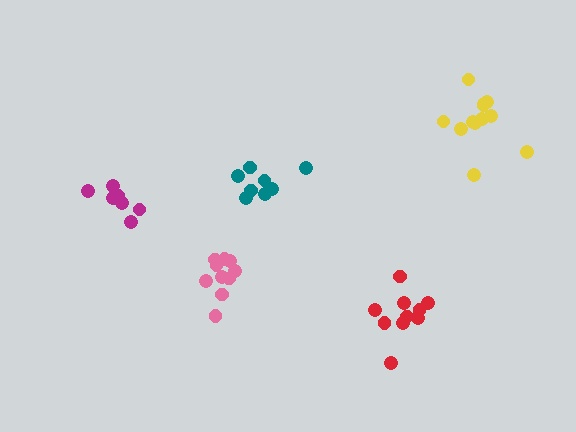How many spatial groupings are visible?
There are 5 spatial groupings.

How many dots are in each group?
Group 1: 12 dots, Group 2: 10 dots, Group 3: 7 dots, Group 4: 10 dots, Group 5: 8 dots (47 total).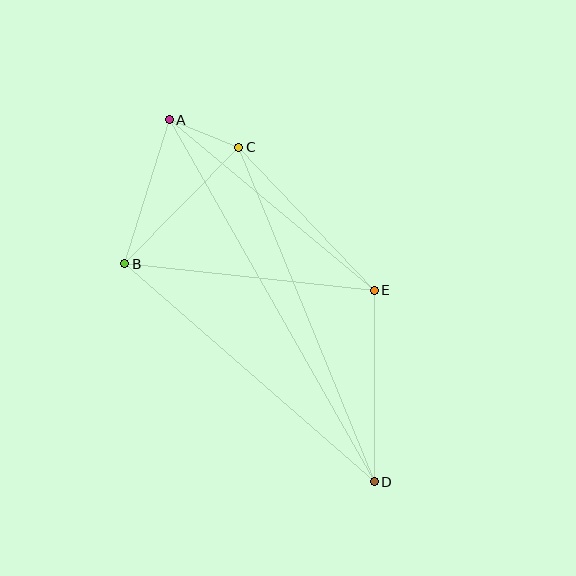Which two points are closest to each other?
Points A and C are closest to each other.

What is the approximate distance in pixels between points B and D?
The distance between B and D is approximately 331 pixels.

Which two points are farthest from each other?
Points A and D are farthest from each other.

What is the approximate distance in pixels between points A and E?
The distance between A and E is approximately 267 pixels.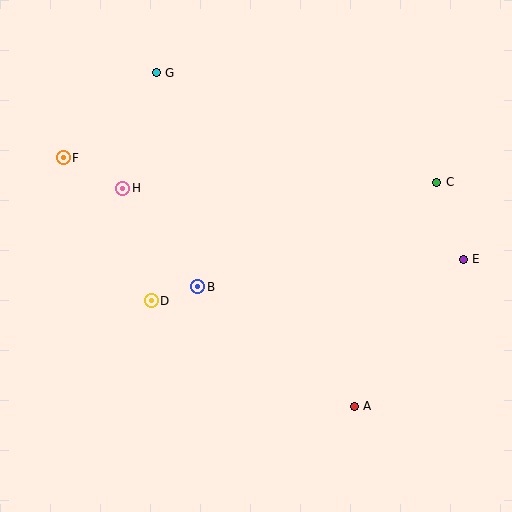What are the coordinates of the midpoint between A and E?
The midpoint between A and E is at (409, 333).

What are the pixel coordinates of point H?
Point H is at (123, 188).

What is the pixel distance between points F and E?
The distance between F and E is 413 pixels.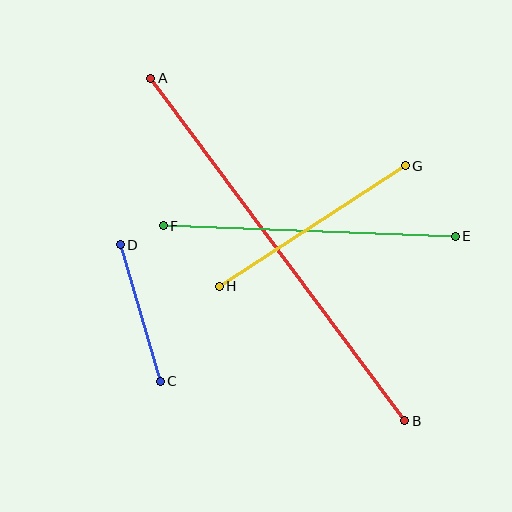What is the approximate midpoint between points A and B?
The midpoint is at approximately (278, 250) pixels.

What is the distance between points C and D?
The distance is approximately 142 pixels.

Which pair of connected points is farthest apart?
Points A and B are farthest apart.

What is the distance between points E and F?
The distance is approximately 292 pixels.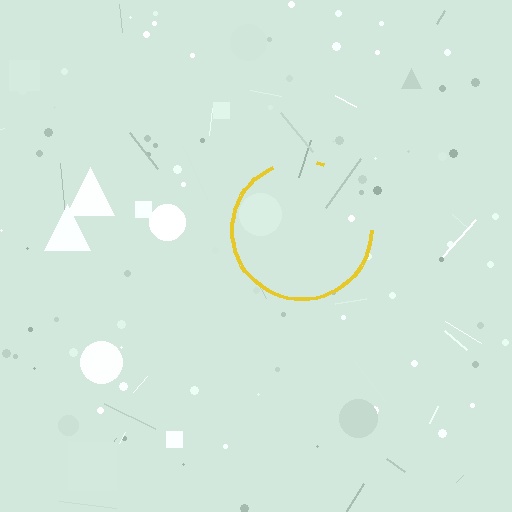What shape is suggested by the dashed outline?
The dashed outline suggests a circle.